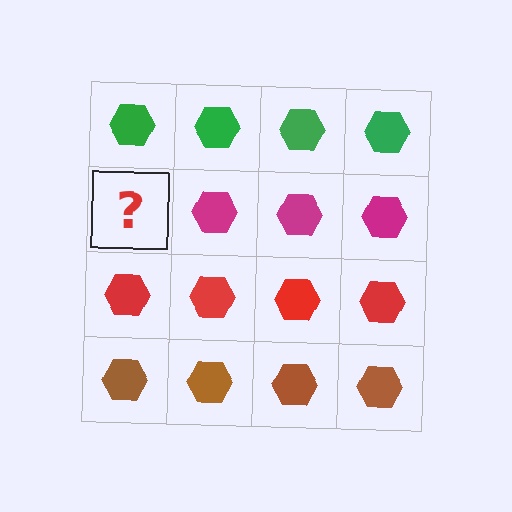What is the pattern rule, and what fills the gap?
The rule is that each row has a consistent color. The gap should be filled with a magenta hexagon.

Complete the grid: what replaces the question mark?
The question mark should be replaced with a magenta hexagon.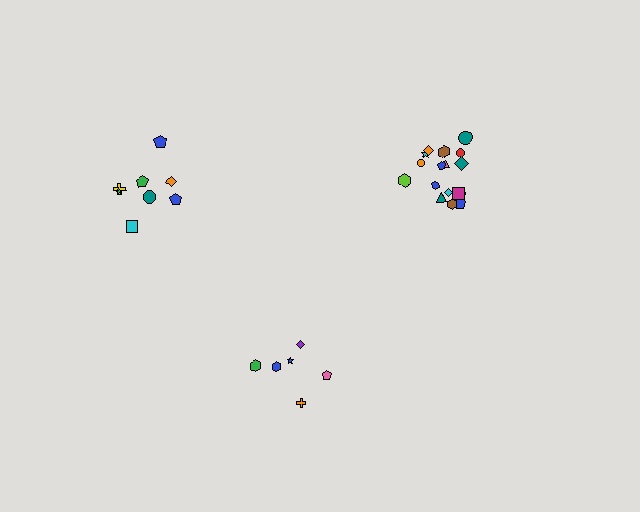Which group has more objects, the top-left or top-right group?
The top-right group.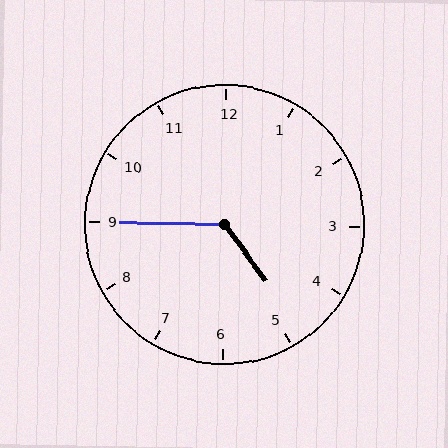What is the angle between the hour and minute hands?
Approximately 128 degrees.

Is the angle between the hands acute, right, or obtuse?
It is obtuse.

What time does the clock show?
4:45.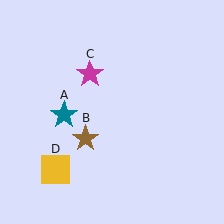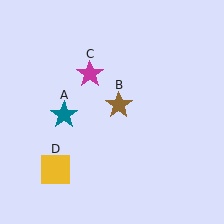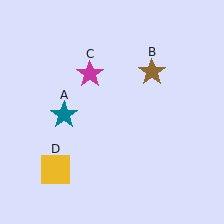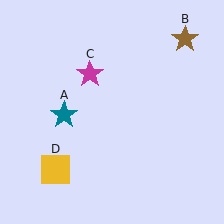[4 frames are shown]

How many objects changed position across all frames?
1 object changed position: brown star (object B).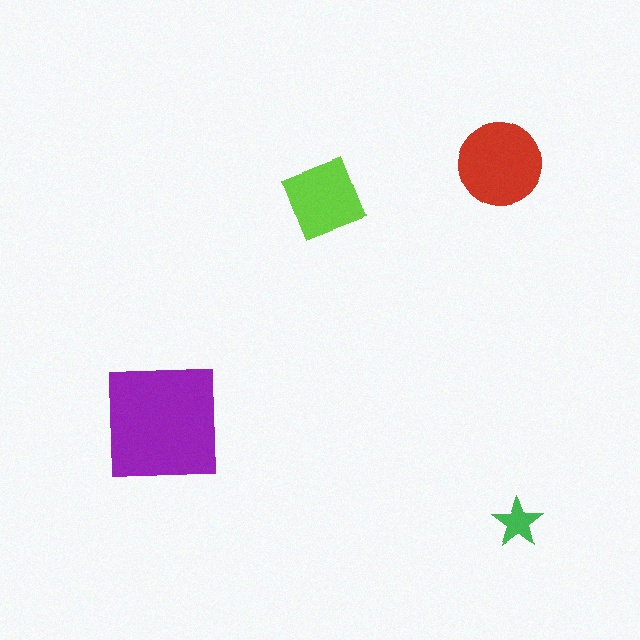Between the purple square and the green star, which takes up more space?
The purple square.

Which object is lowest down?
The green star is bottommost.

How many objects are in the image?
There are 4 objects in the image.